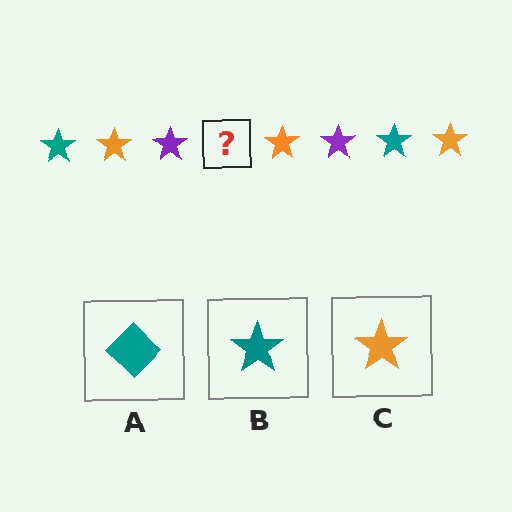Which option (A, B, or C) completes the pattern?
B.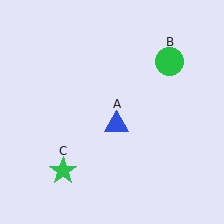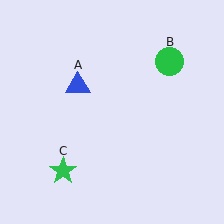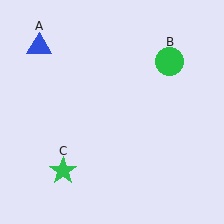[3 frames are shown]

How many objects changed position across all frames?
1 object changed position: blue triangle (object A).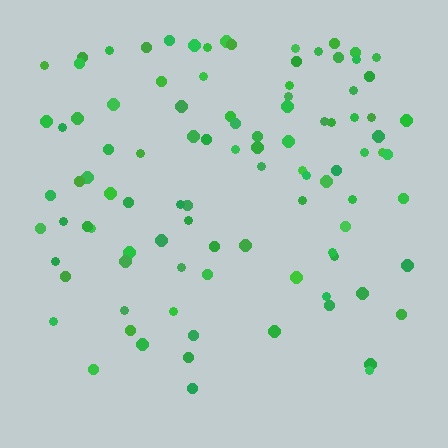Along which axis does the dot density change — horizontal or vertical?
Vertical.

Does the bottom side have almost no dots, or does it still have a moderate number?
Still a moderate number, just noticeably fewer than the top.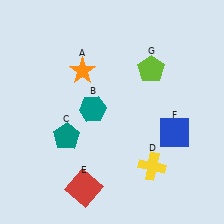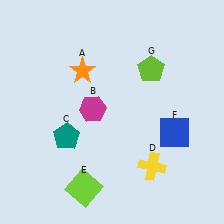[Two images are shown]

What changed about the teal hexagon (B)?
In Image 1, B is teal. In Image 2, it changed to magenta.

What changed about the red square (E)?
In Image 1, E is red. In Image 2, it changed to lime.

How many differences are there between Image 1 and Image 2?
There are 2 differences between the two images.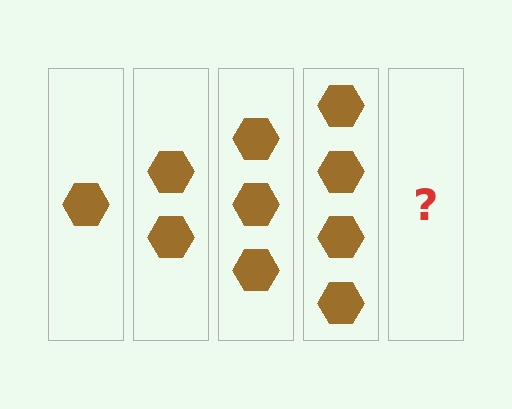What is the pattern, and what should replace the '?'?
The pattern is that each step adds one more hexagon. The '?' should be 5 hexagons.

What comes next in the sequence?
The next element should be 5 hexagons.